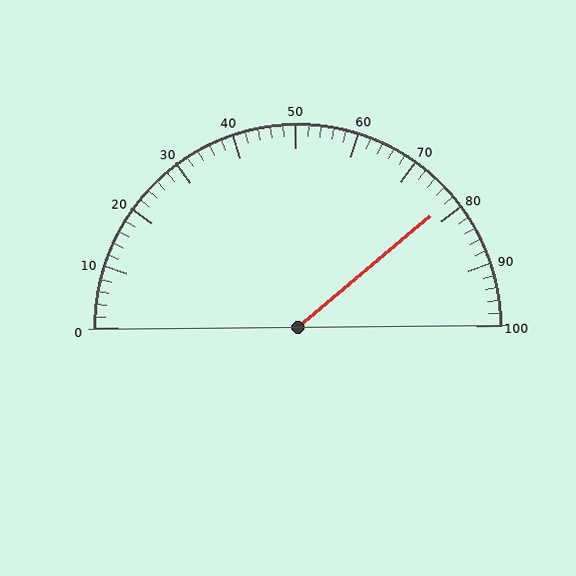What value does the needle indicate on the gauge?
The needle indicates approximately 78.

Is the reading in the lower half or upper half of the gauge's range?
The reading is in the upper half of the range (0 to 100).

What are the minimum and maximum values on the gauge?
The gauge ranges from 0 to 100.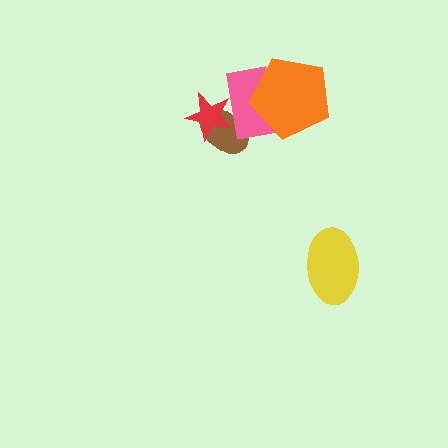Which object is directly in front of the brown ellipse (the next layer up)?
The pink rectangle is directly in front of the brown ellipse.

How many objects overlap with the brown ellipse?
2 objects overlap with the brown ellipse.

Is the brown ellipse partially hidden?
Yes, it is partially covered by another shape.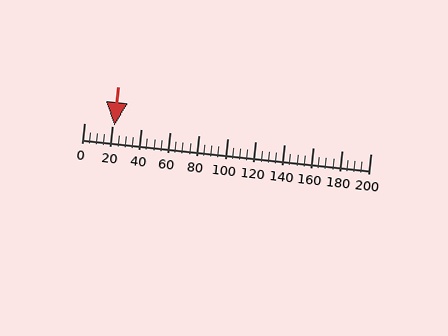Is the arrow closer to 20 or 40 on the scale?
The arrow is closer to 20.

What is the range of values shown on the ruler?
The ruler shows values from 0 to 200.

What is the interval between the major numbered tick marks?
The major tick marks are spaced 20 units apart.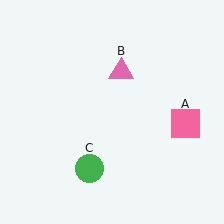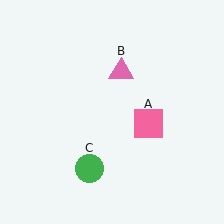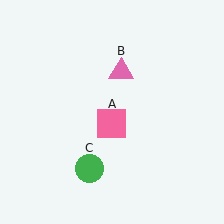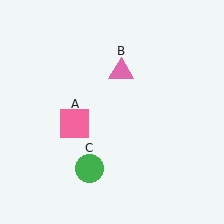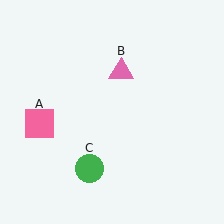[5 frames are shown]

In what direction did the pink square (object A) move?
The pink square (object A) moved left.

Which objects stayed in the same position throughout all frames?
Pink triangle (object B) and green circle (object C) remained stationary.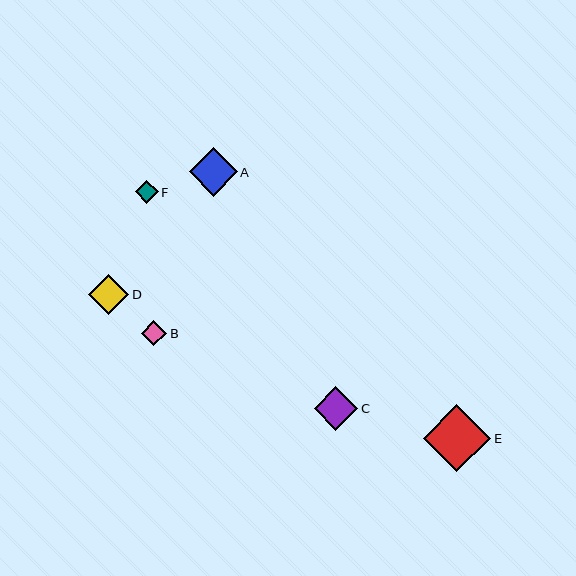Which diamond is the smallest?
Diamond F is the smallest with a size of approximately 23 pixels.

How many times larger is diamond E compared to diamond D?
Diamond E is approximately 1.7 times the size of diamond D.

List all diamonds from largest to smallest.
From largest to smallest: E, A, C, D, B, F.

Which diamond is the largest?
Diamond E is the largest with a size of approximately 68 pixels.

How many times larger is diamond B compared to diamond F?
Diamond B is approximately 1.1 times the size of diamond F.